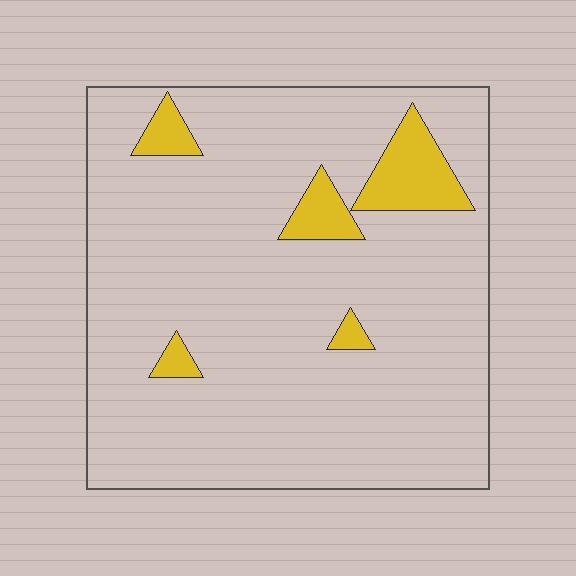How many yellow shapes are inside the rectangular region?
5.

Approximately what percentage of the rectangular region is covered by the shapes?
Approximately 10%.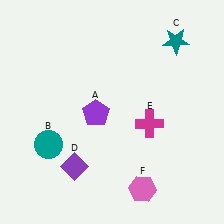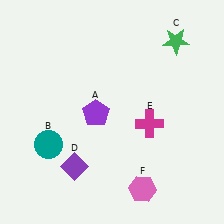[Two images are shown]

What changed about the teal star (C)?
In Image 1, C is teal. In Image 2, it changed to green.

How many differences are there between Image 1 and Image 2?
There is 1 difference between the two images.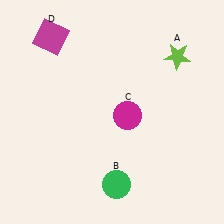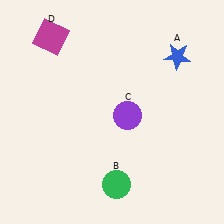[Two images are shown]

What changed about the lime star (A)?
In Image 1, A is lime. In Image 2, it changed to blue.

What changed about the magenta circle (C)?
In Image 1, C is magenta. In Image 2, it changed to purple.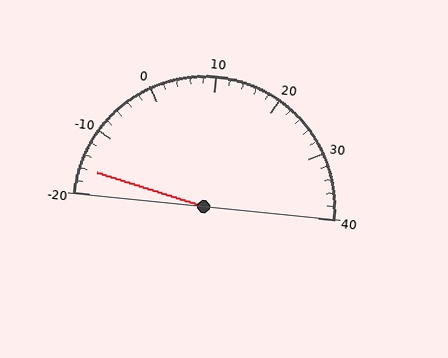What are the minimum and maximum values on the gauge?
The gauge ranges from -20 to 40.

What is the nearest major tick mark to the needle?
The nearest major tick mark is -20.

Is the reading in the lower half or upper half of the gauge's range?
The reading is in the lower half of the range (-20 to 40).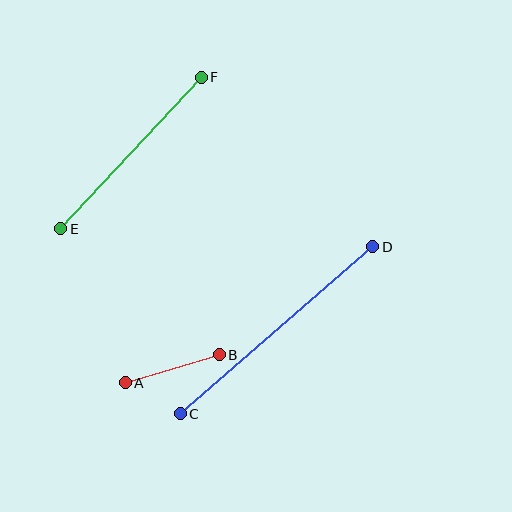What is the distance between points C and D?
The distance is approximately 255 pixels.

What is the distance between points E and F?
The distance is approximately 206 pixels.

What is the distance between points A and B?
The distance is approximately 98 pixels.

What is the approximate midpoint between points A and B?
The midpoint is at approximately (172, 369) pixels.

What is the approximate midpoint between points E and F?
The midpoint is at approximately (131, 153) pixels.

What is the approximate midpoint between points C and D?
The midpoint is at approximately (276, 330) pixels.